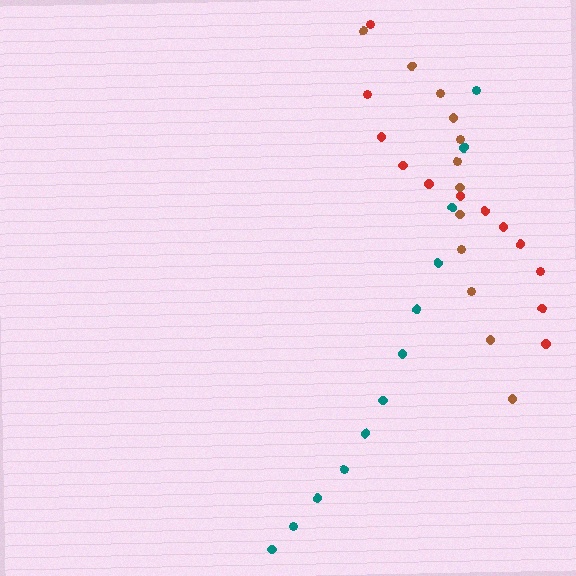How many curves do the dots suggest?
There are 3 distinct paths.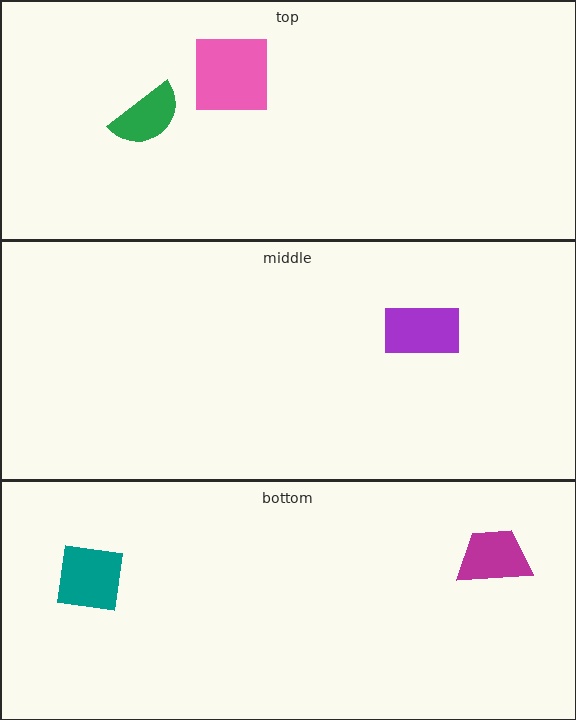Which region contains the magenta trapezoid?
The bottom region.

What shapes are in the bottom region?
The magenta trapezoid, the teal square.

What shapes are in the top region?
The pink square, the green semicircle.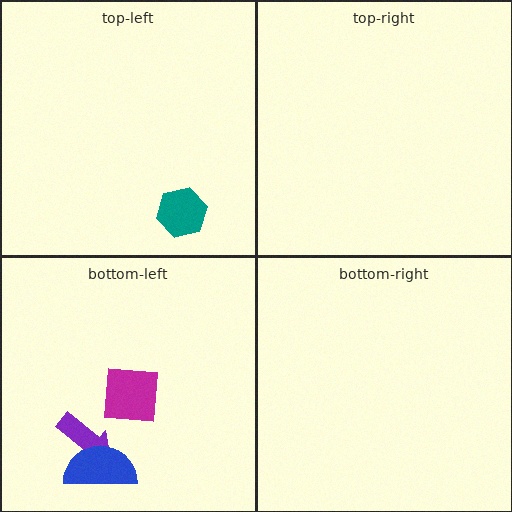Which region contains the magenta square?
The bottom-left region.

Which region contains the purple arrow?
The bottom-left region.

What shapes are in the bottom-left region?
The purple arrow, the magenta square, the blue semicircle.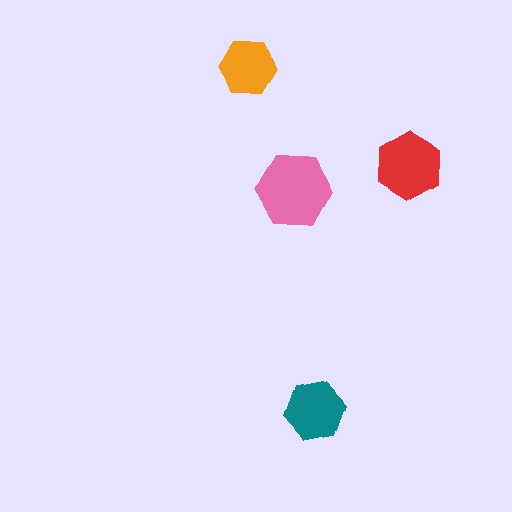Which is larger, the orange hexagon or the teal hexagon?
The teal one.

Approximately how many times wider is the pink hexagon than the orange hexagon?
About 1.5 times wider.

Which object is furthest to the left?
The orange hexagon is leftmost.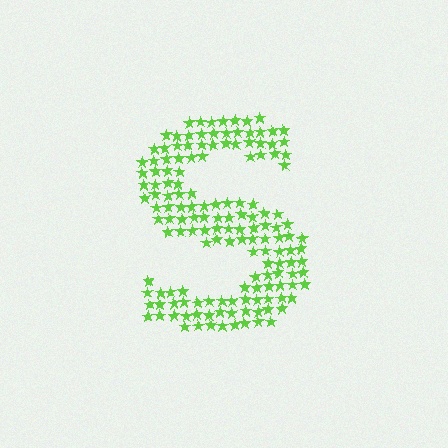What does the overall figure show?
The overall figure shows the letter S.